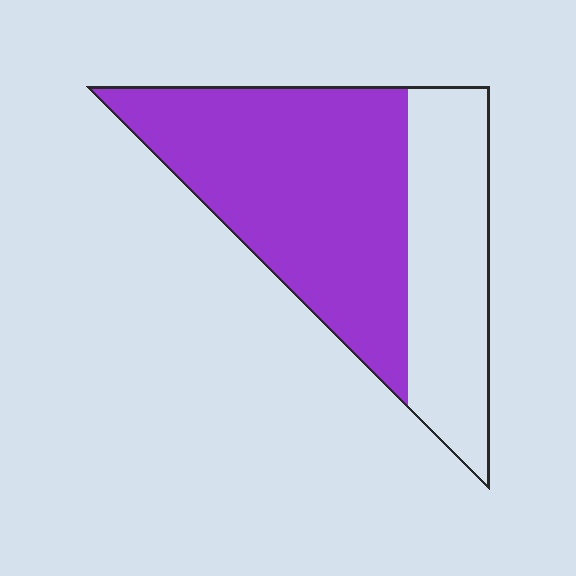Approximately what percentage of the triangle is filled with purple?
Approximately 65%.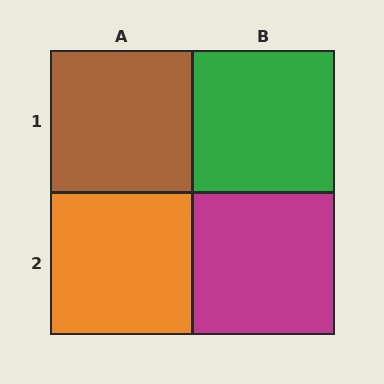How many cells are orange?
1 cell is orange.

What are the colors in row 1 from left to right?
Brown, green.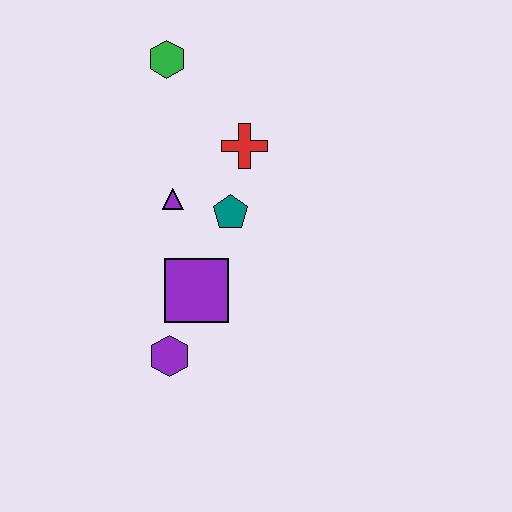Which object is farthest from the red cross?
The purple hexagon is farthest from the red cross.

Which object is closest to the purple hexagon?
The purple square is closest to the purple hexagon.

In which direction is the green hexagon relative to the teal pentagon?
The green hexagon is above the teal pentagon.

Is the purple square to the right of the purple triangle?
Yes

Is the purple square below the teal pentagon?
Yes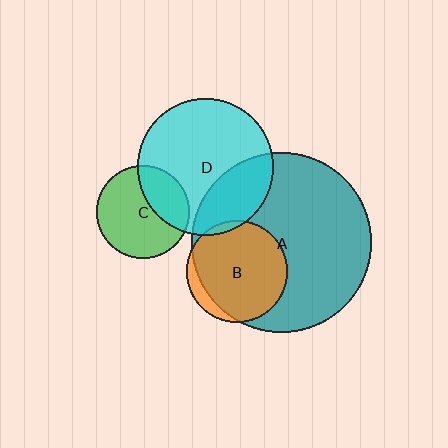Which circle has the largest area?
Circle A (teal).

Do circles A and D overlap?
Yes.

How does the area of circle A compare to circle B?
Approximately 3.2 times.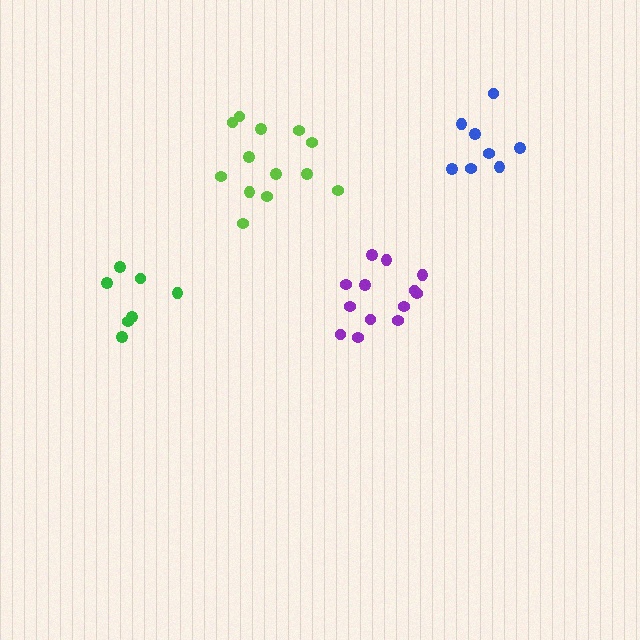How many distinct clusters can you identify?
There are 4 distinct clusters.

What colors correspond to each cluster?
The clusters are colored: lime, green, purple, blue.